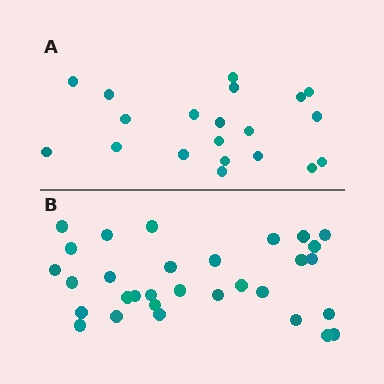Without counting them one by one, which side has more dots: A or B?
Region B (the bottom region) has more dots.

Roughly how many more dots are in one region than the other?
Region B has roughly 12 or so more dots than region A.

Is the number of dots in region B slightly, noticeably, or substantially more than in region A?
Region B has substantially more. The ratio is roughly 1.6 to 1.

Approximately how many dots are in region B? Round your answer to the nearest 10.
About 30 dots. (The exact count is 31, which rounds to 30.)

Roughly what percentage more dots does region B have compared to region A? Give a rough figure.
About 55% more.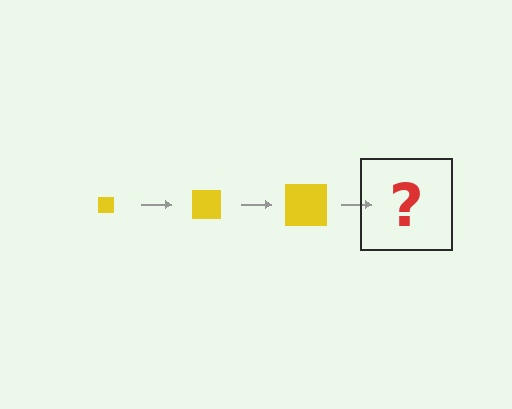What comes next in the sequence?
The next element should be a yellow square, larger than the previous one.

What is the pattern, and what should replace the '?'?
The pattern is that the square gets progressively larger each step. The '?' should be a yellow square, larger than the previous one.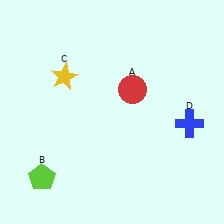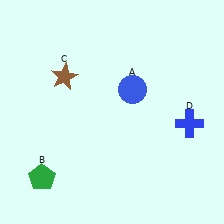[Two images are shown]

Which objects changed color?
A changed from red to blue. B changed from lime to green. C changed from yellow to brown.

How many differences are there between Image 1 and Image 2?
There are 3 differences between the two images.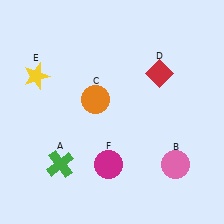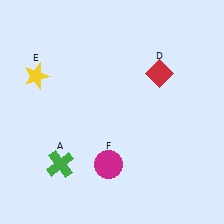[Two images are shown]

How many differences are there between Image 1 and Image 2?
There are 2 differences between the two images.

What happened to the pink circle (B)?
The pink circle (B) was removed in Image 2. It was in the bottom-right area of Image 1.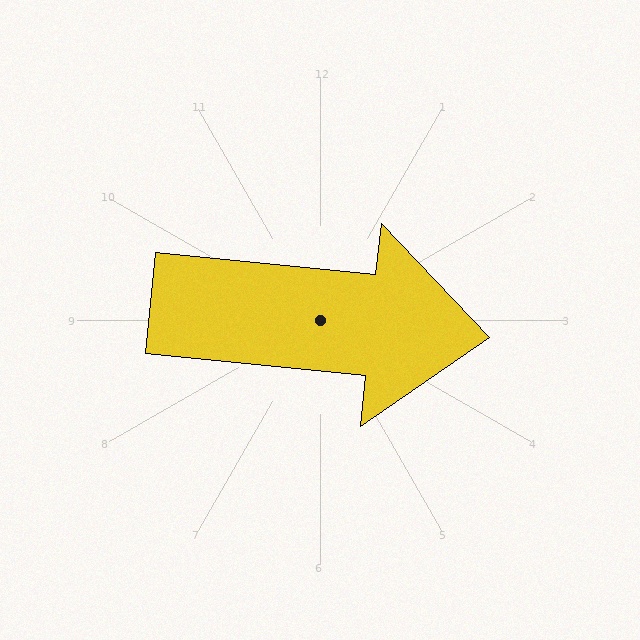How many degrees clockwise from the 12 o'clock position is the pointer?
Approximately 96 degrees.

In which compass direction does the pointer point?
East.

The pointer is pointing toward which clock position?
Roughly 3 o'clock.